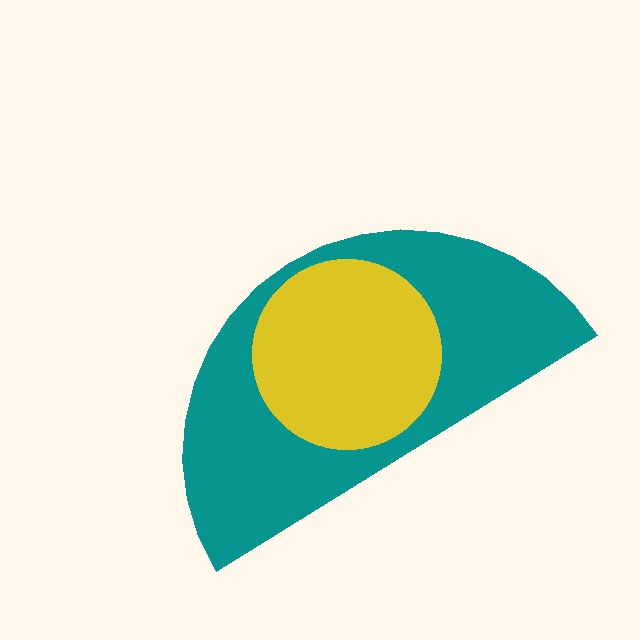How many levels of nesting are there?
2.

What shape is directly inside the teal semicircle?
The yellow circle.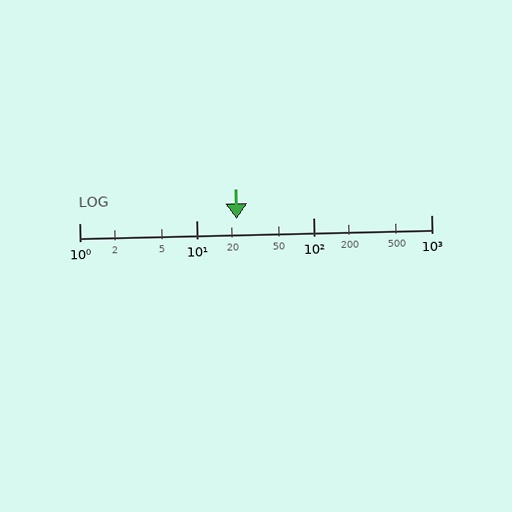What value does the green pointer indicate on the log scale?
The pointer indicates approximately 22.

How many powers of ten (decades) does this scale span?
The scale spans 3 decades, from 1 to 1000.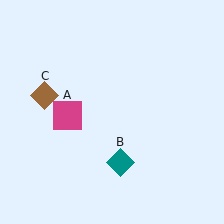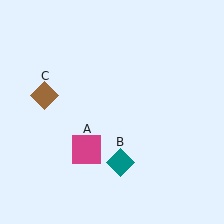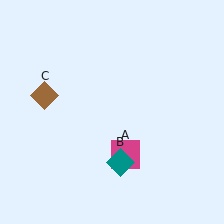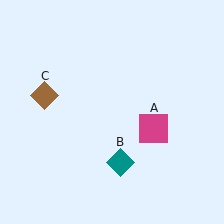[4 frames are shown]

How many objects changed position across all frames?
1 object changed position: magenta square (object A).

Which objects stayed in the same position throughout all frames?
Teal diamond (object B) and brown diamond (object C) remained stationary.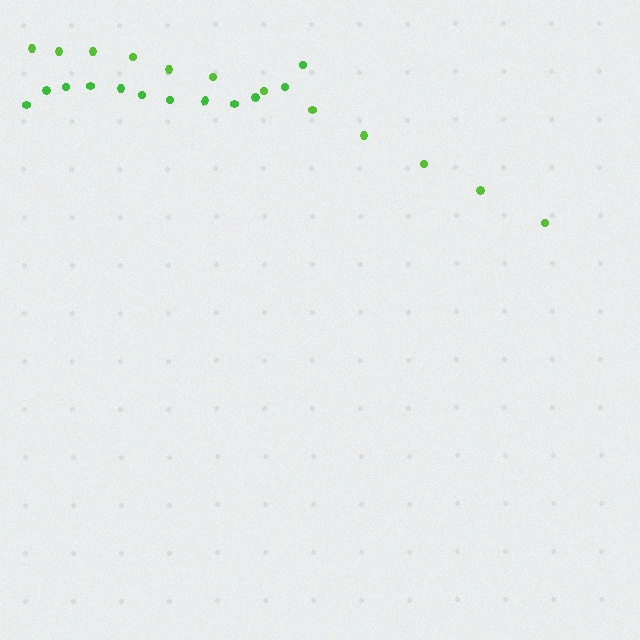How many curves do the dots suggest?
There are 2 distinct paths.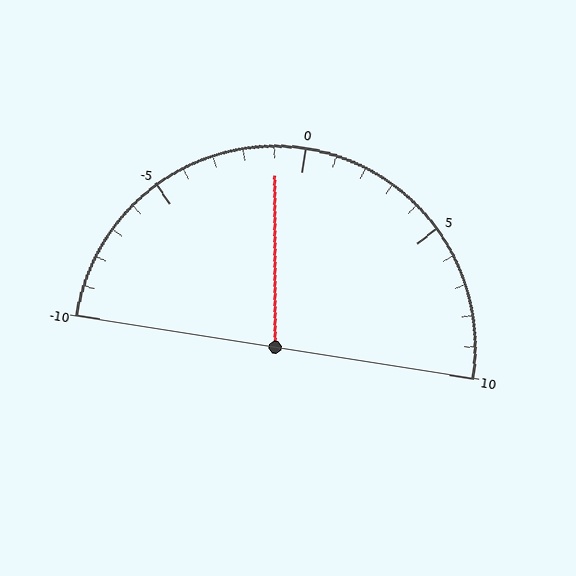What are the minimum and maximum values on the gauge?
The gauge ranges from -10 to 10.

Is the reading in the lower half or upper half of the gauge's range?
The reading is in the lower half of the range (-10 to 10).